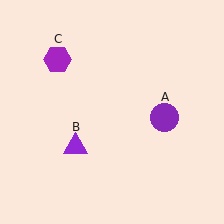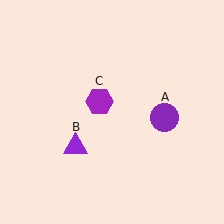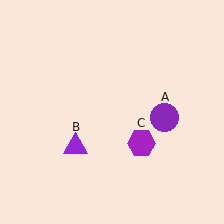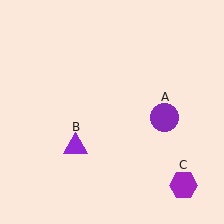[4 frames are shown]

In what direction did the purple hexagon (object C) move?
The purple hexagon (object C) moved down and to the right.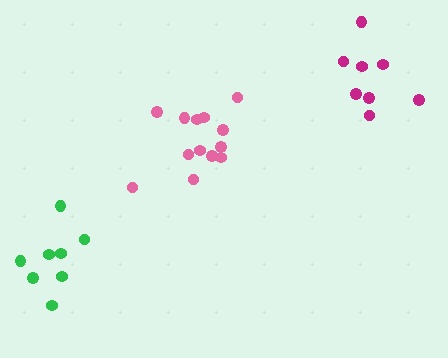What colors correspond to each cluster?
The clusters are colored: green, magenta, pink.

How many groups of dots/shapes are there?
There are 3 groups.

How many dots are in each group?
Group 1: 8 dots, Group 2: 8 dots, Group 3: 13 dots (29 total).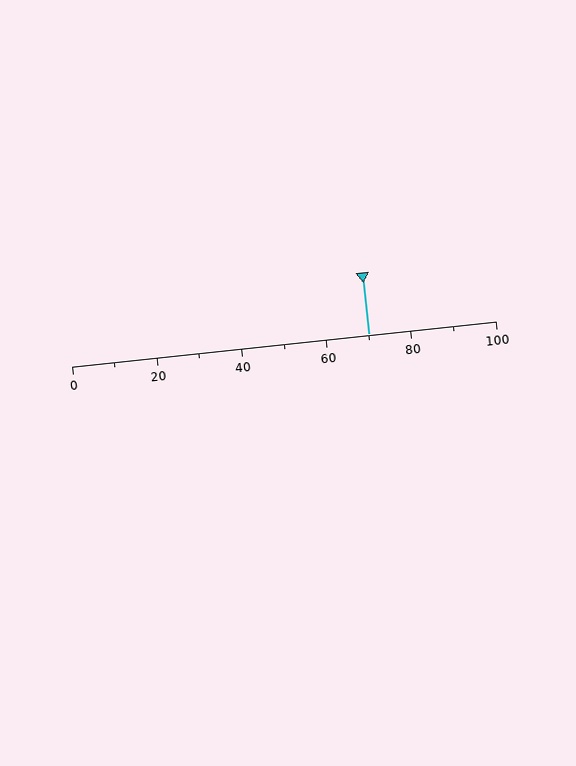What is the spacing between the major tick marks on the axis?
The major ticks are spaced 20 apart.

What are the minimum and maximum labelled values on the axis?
The axis runs from 0 to 100.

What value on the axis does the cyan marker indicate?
The marker indicates approximately 70.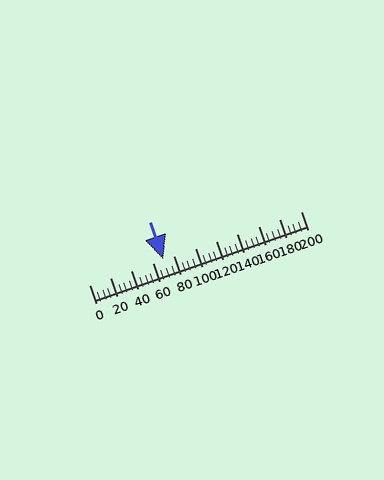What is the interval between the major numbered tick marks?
The major tick marks are spaced 20 units apart.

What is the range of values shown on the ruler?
The ruler shows values from 0 to 200.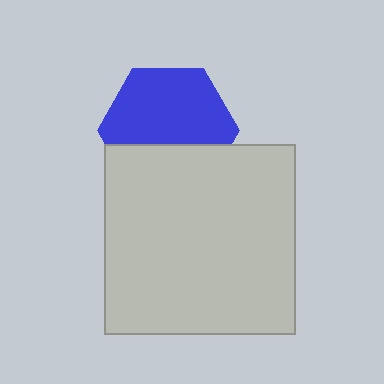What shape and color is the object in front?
The object in front is a light gray square.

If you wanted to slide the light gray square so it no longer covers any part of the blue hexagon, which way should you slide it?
Slide it down — that is the most direct way to separate the two shapes.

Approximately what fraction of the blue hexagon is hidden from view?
Roughly 36% of the blue hexagon is hidden behind the light gray square.